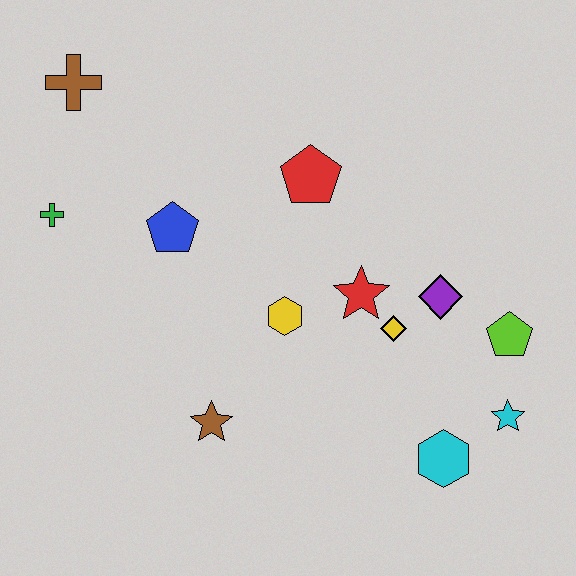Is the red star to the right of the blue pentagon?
Yes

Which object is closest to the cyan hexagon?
The cyan star is closest to the cyan hexagon.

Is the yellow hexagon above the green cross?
No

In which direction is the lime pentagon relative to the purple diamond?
The lime pentagon is to the right of the purple diamond.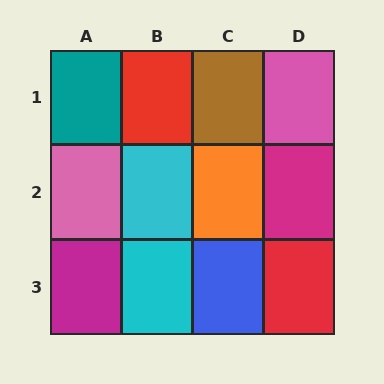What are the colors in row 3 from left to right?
Magenta, cyan, blue, red.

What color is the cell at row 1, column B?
Red.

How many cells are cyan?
2 cells are cyan.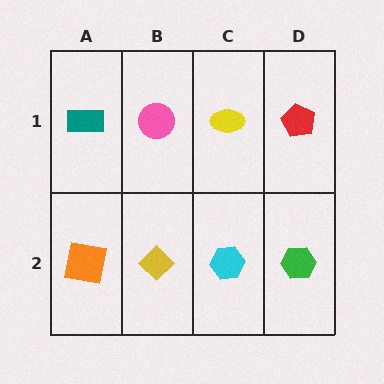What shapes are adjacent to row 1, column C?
A cyan hexagon (row 2, column C), a pink circle (row 1, column B), a red pentagon (row 1, column D).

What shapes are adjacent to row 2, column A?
A teal rectangle (row 1, column A), a yellow diamond (row 2, column B).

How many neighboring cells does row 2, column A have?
2.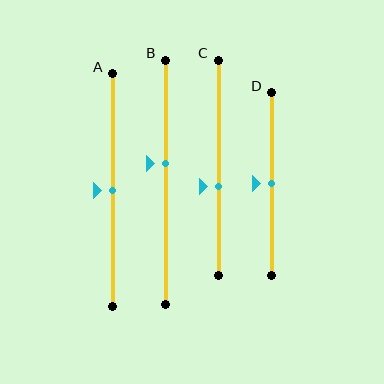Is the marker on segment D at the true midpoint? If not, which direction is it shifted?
Yes, the marker on segment D is at the true midpoint.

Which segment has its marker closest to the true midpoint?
Segment A has its marker closest to the true midpoint.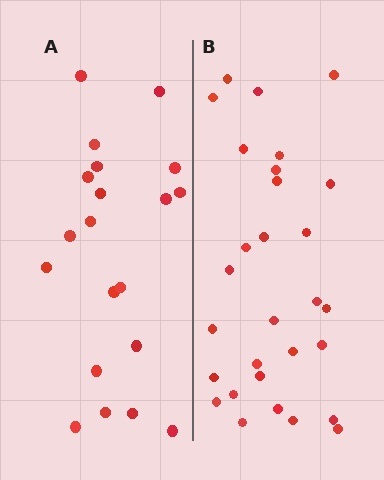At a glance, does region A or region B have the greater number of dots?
Region B (the right region) has more dots.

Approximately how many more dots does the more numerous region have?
Region B has roughly 8 or so more dots than region A.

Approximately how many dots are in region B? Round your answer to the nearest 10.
About 30 dots. (The exact count is 29, which rounds to 30.)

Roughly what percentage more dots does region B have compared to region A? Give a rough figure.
About 45% more.